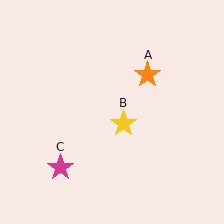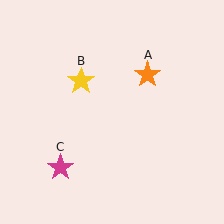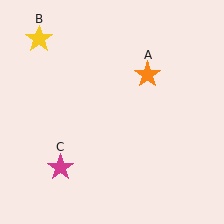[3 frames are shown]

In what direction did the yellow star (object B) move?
The yellow star (object B) moved up and to the left.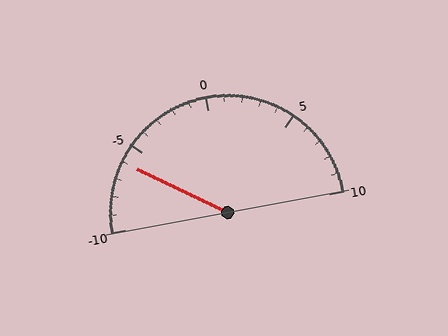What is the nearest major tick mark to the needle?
The nearest major tick mark is -5.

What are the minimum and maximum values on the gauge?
The gauge ranges from -10 to 10.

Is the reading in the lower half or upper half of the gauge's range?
The reading is in the lower half of the range (-10 to 10).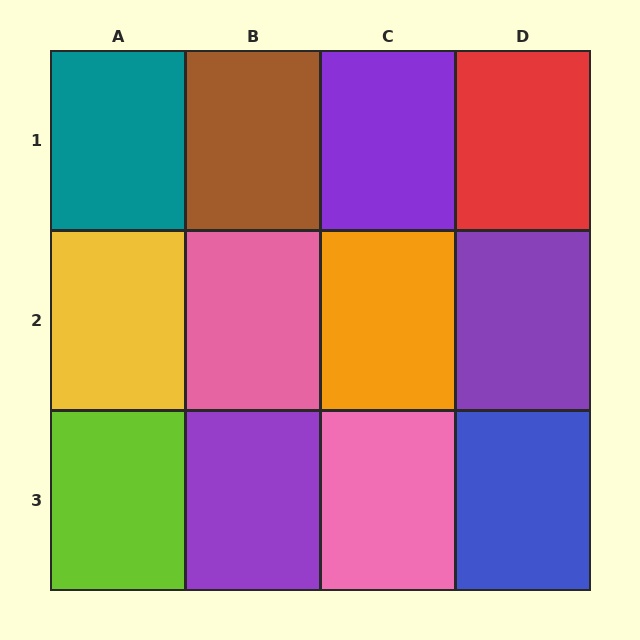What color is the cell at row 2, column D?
Purple.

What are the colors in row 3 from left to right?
Lime, purple, pink, blue.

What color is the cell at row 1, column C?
Purple.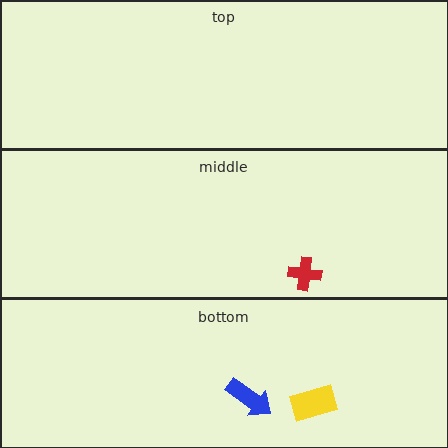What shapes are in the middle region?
The red cross.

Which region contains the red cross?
The middle region.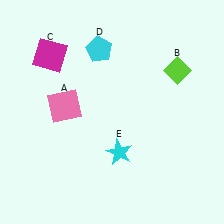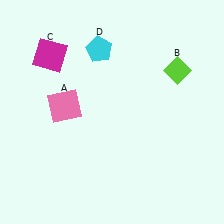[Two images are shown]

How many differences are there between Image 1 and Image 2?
There is 1 difference between the two images.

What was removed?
The cyan star (E) was removed in Image 2.